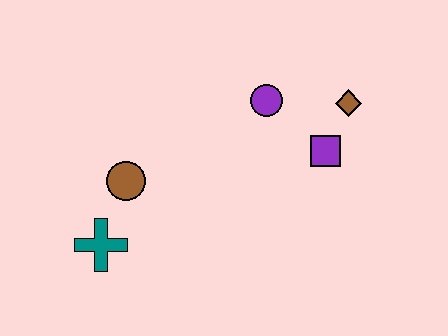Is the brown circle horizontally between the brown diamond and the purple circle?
No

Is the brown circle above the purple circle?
No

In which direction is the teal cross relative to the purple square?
The teal cross is to the left of the purple square.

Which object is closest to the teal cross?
The brown circle is closest to the teal cross.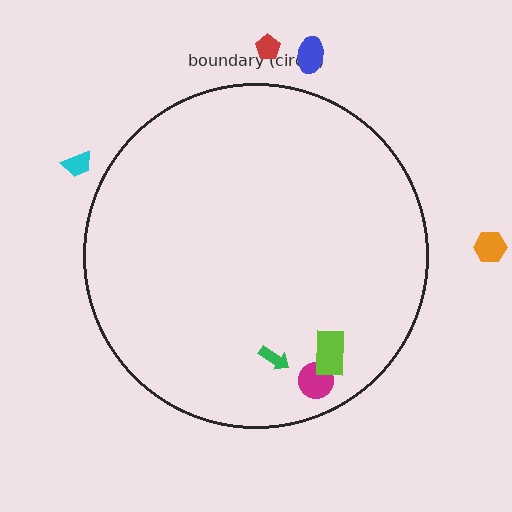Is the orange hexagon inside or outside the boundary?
Outside.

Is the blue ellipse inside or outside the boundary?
Outside.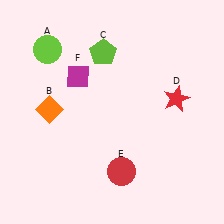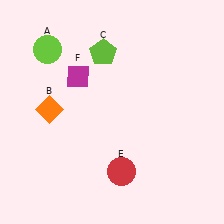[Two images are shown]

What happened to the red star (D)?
The red star (D) was removed in Image 2. It was in the top-right area of Image 1.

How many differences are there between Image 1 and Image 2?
There is 1 difference between the two images.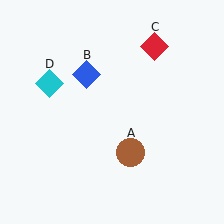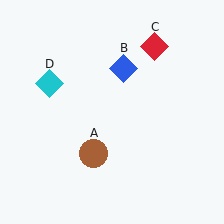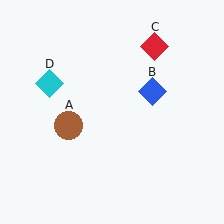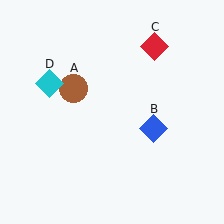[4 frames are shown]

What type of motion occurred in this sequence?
The brown circle (object A), blue diamond (object B) rotated clockwise around the center of the scene.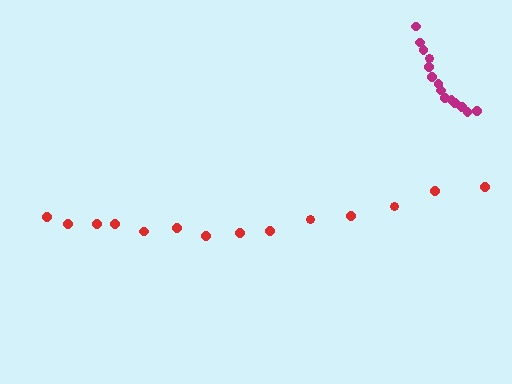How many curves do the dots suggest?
There are 2 distinct paths.